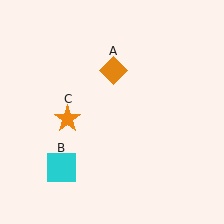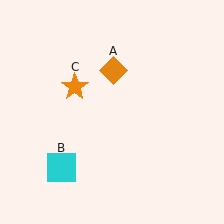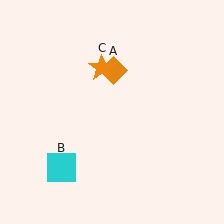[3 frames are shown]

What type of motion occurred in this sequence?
The orange star (object C) rotated clockwise around the center of the scene.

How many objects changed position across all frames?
1 object changed position: orange star (object C).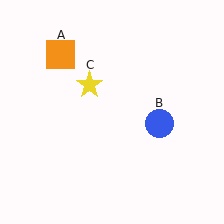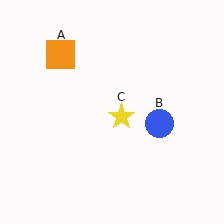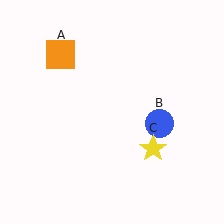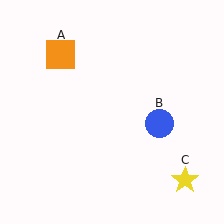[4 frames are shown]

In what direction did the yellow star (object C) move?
The yellow star (object C) moved down and to the right.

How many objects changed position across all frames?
1 object changed position: yellow star (object C).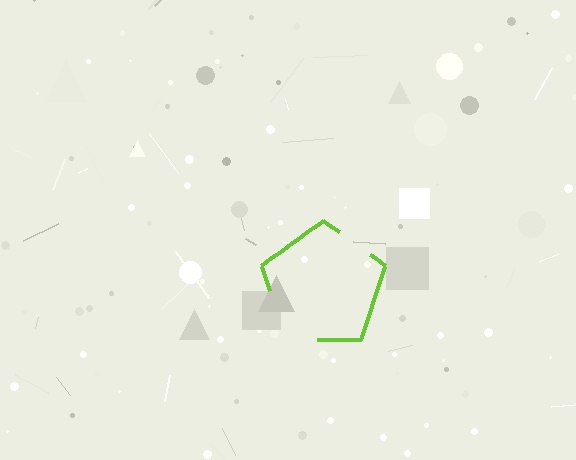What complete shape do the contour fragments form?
The contour fragments form a pentagon.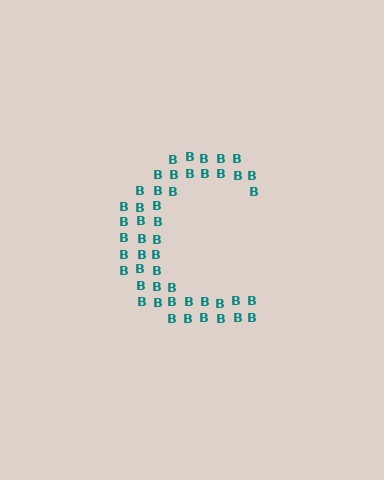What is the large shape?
The large shape is the letter C.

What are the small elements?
The small elements are letter B's.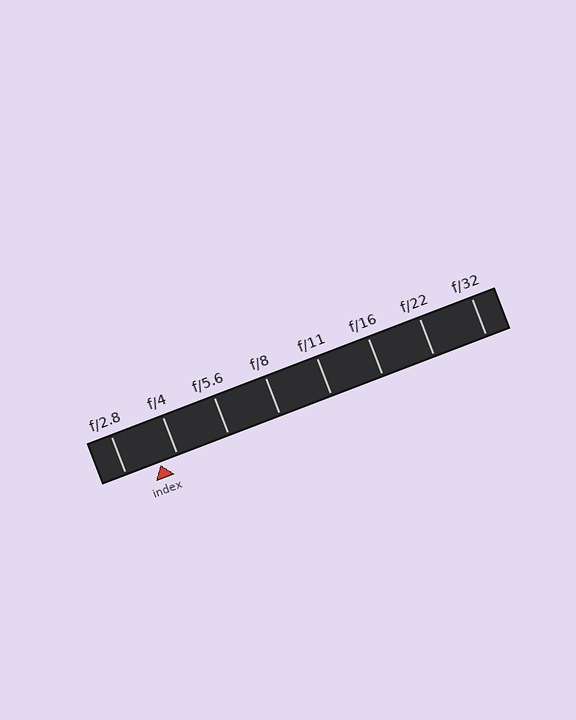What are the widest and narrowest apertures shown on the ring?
The widest aperture shown is f/2.8 and the narrowest is f/32.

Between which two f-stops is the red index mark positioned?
The index mark is between f/2.8 and f/4.